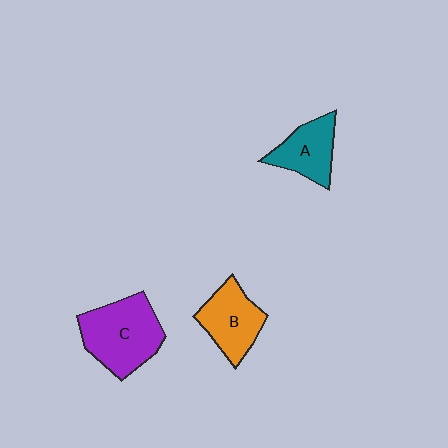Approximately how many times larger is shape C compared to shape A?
Approximately 1.6 times.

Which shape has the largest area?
Shape C (purple).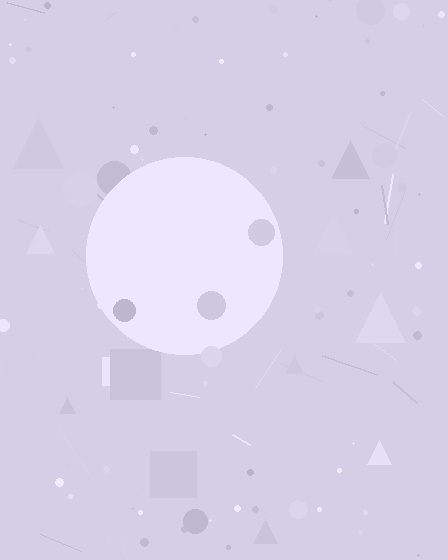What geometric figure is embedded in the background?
A circle is embedded in the background.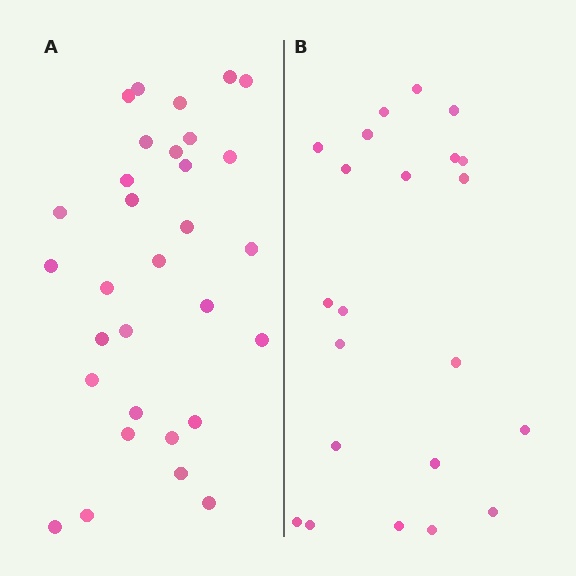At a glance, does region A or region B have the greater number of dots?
Region A (the left region) has more dots.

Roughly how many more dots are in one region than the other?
Region A has roughly 8 or so more dots than region B.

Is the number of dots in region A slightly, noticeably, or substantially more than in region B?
Region A has noticeably more, but not dramatically so. The ratio is roughly 1.4 to 1.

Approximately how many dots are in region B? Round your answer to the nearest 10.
About 20 dots. (The exact count is 22, which rounds to 20.)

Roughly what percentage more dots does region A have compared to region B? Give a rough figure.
About 40% more.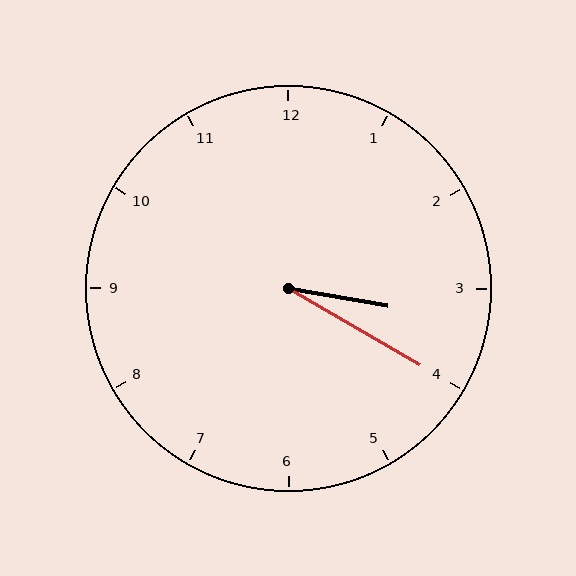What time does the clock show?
3:20.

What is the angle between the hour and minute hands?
Approximately 20 degrees.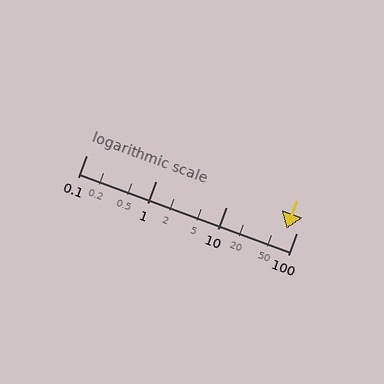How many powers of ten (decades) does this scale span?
The scale spans 3 decades, from 0.1 to 100.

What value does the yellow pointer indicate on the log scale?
The pointer indicates approximately 72.